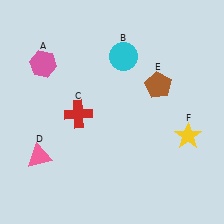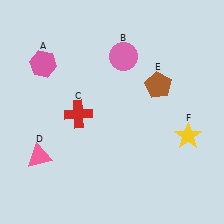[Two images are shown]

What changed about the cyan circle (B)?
In Image 1, B is cyan. In Image 2, it changed to pink.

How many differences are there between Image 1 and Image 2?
There is 1 difference between the two images.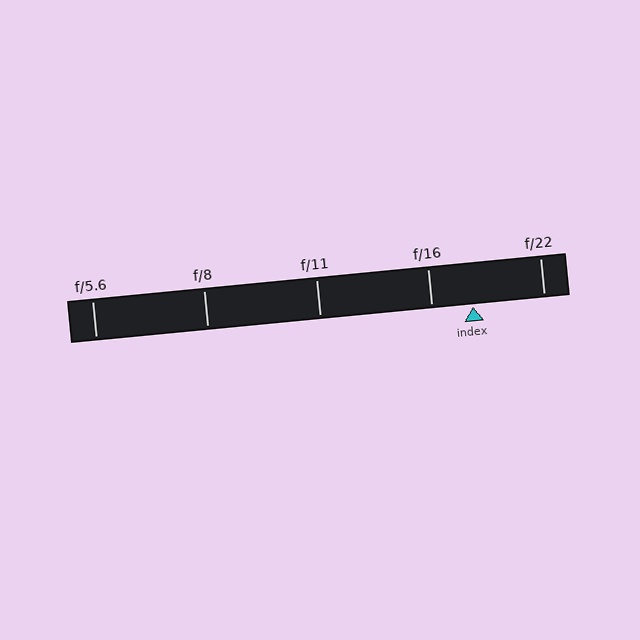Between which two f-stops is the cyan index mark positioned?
The index mark is between f/16 and f/22.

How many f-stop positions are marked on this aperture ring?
There are 5 f-stop positions marked.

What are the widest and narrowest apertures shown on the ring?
The widest aperture shown is f/5.6 and the narrowest is f/22.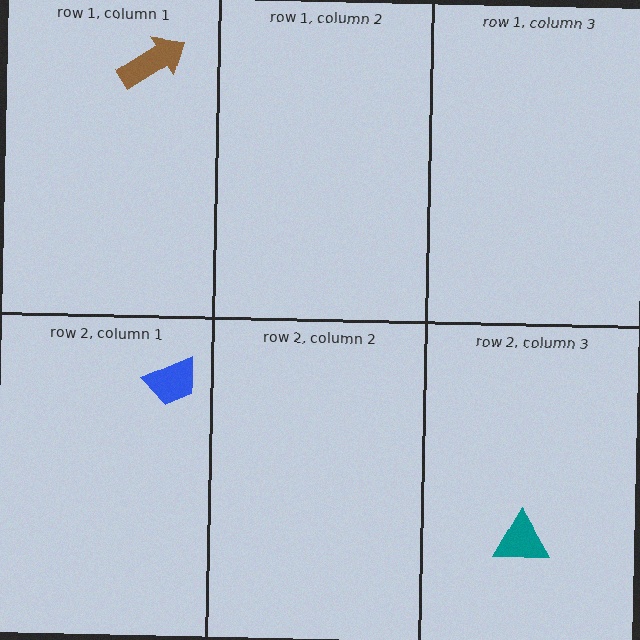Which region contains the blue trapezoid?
The row 2, column 1 region.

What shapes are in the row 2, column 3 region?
The teal triangle.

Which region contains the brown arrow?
The row 1, column 1 region.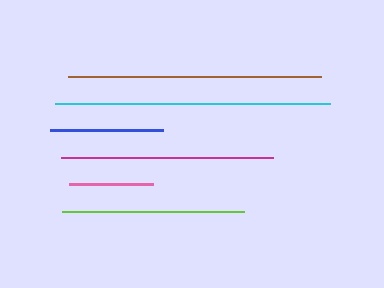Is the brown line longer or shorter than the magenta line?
The brown line is longer than the magenta line.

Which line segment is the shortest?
The pink line is the shortest at approximately 84 pixels.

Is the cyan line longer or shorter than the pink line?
The cyan line is longer than the pink line.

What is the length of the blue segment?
The blue segment is approximately 113 pixels long.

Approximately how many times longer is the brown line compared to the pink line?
The brown line is approximately 3.0 times the length of the pink line.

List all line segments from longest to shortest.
From longest to shortest: cyan, brown, magenta, lime, blue, pink.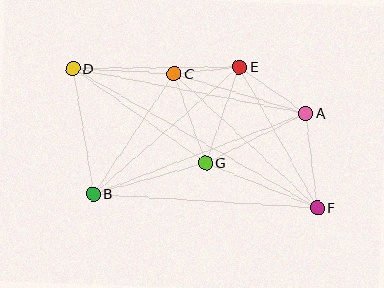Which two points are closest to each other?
Points C and E are closest to each other.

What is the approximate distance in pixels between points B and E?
The distance between B and E is approximately 193 pixels.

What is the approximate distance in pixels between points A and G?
The distance between A and G is approximately 112 pixels.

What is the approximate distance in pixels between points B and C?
The distance between B and C is approximately 145 pixels.